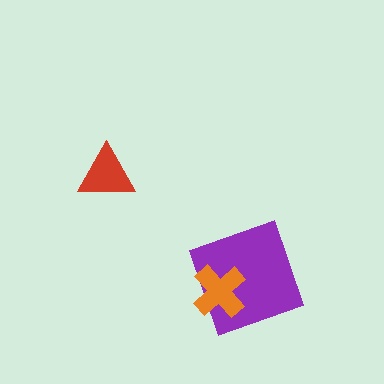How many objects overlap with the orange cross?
1 object overlaps with the orange cross.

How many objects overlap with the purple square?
1 object overlaps with the purple square.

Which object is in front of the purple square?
The orange cross is in front of the purple square.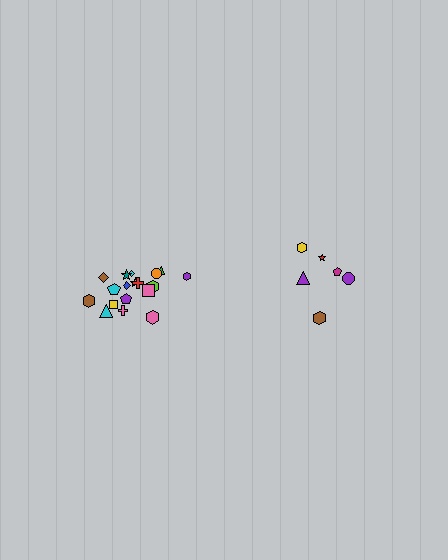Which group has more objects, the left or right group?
The left group.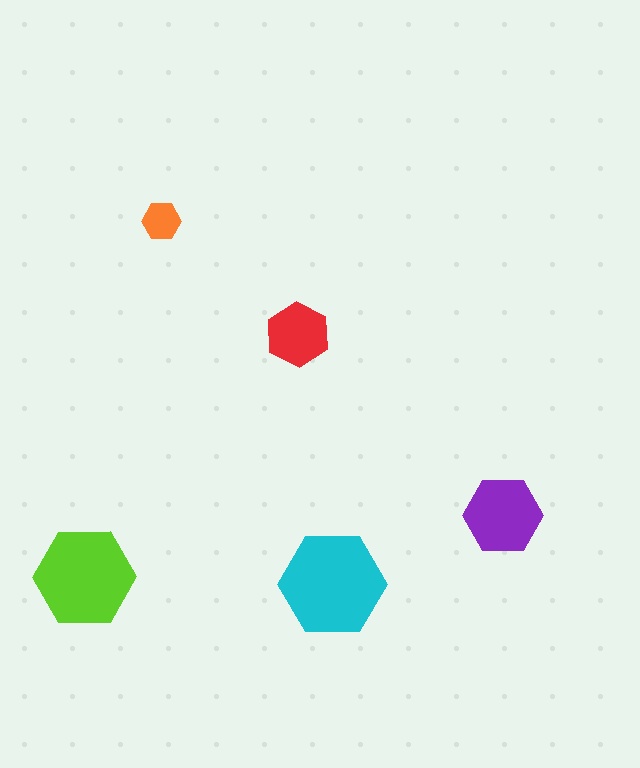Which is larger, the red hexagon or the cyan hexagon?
The cyan one.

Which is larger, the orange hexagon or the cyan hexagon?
The cyan one.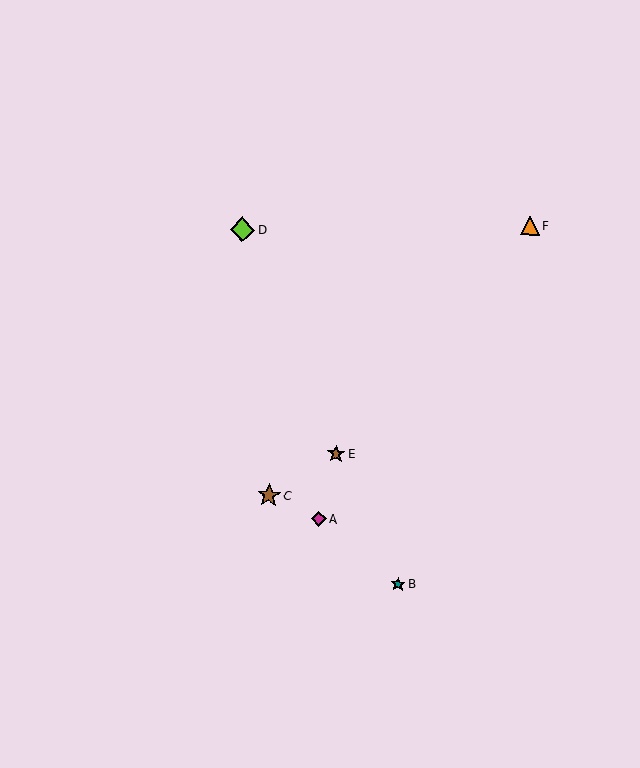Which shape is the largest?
The lime diamond (labeled D) is the largest.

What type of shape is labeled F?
Shape F is an orange triangle.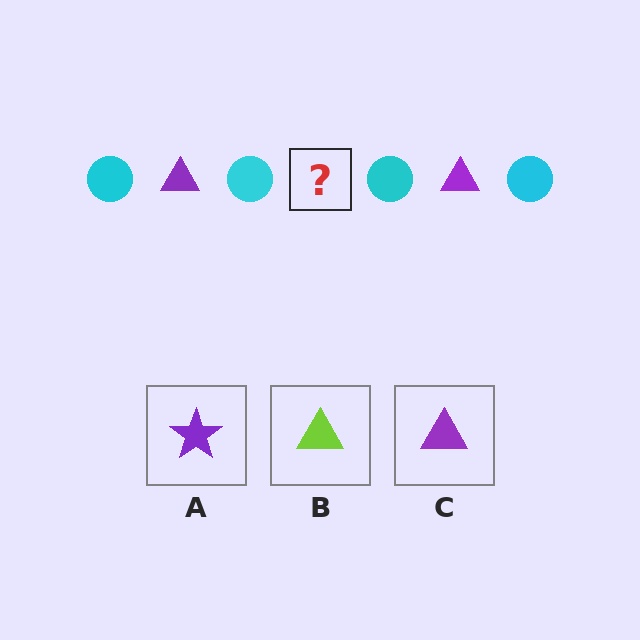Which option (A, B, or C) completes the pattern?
C.